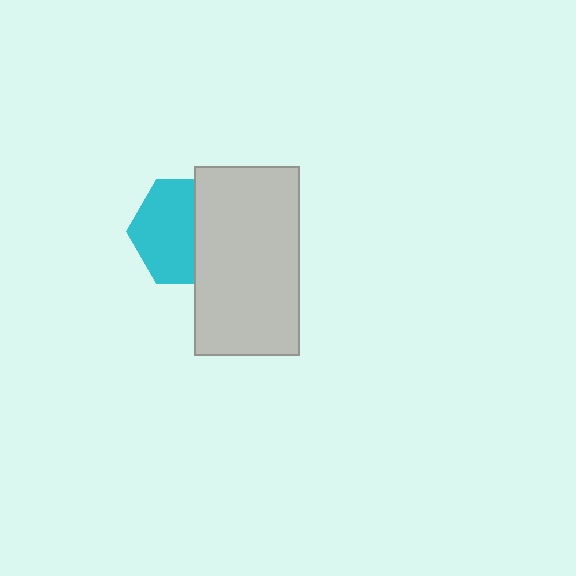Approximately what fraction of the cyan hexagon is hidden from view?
Roughly 42% of the cyan hexagon is hidden behind the light gray rectangle.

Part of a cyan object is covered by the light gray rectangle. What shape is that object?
It is a hexagon.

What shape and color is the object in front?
The object in front is a light gray rectangle.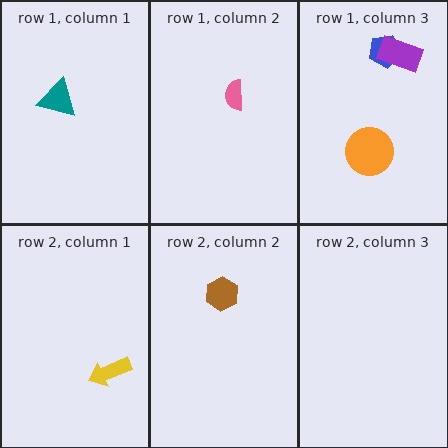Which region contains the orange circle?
The row 1, column 3 region.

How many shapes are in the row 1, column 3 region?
3.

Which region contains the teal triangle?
The row 1, column 1 region.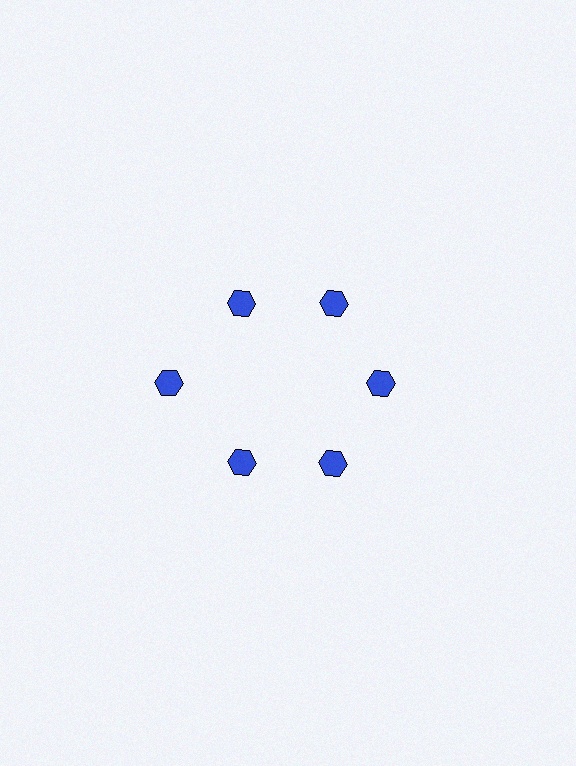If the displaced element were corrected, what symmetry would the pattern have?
It would have 6-fold rotational symmetry — the pattern would map onto itself every 60 degrees.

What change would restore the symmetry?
The symmetry would be restored by moving it inward, back onto the ring so that all 6 hexagons sit at equal angles and equal distance from the center.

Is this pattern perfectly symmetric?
No. The 6 blue hexagons are arranged in a ring, but one element near the 9 o'clock position is pushed outward from the center, breaking the 6-fold rotational symmetry.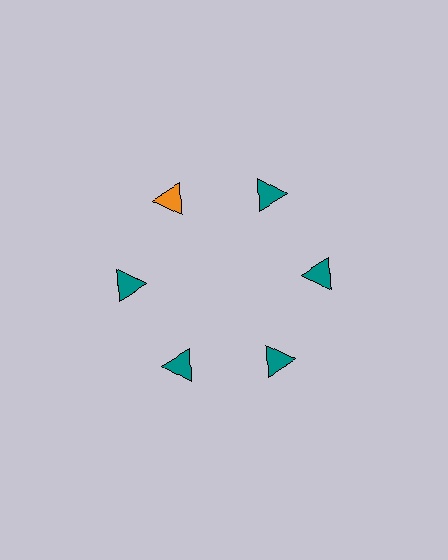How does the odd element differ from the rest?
It has a different color: orange instead of teal.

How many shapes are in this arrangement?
There are 6 shapes arranged in a ring pattern.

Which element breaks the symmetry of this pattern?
The orange triangle at roughly the 11 o'clock position breaks the symmetry. All other shapes are teal triangles.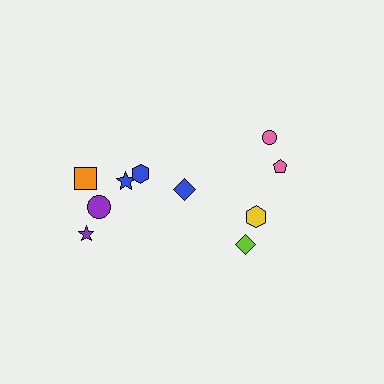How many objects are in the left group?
There are 6 objects.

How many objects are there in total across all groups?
There are 10 objects.